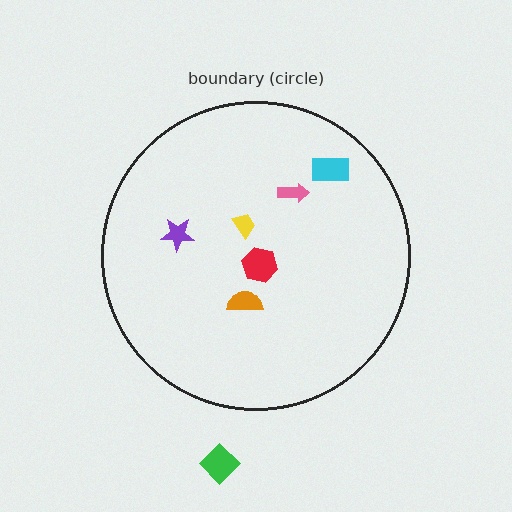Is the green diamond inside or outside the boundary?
Outside.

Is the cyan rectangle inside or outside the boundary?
Inside.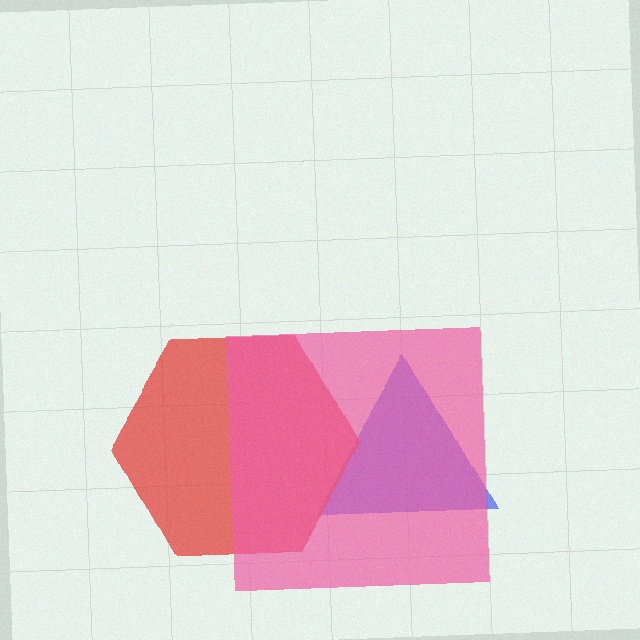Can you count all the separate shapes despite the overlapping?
Yes, there are 3 separate shapes.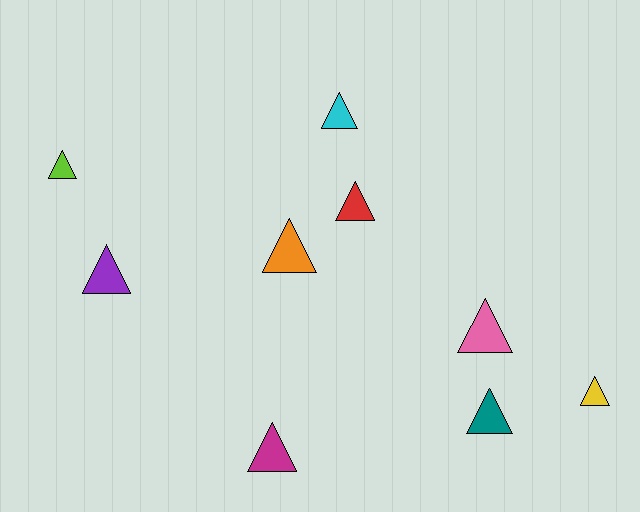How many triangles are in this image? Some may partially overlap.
There are 9 triangles.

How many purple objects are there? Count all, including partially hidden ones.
There is 1 purple object.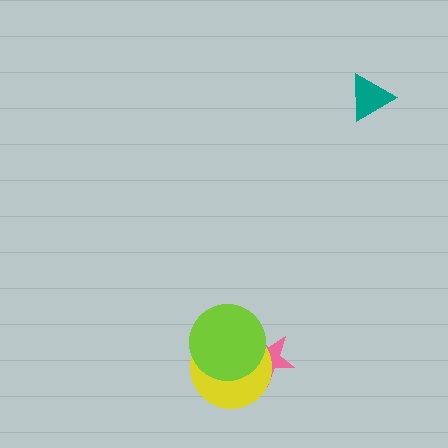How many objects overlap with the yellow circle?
2 objects overlap with the yellow circle.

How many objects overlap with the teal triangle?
0 objects overlap with the teal triangle.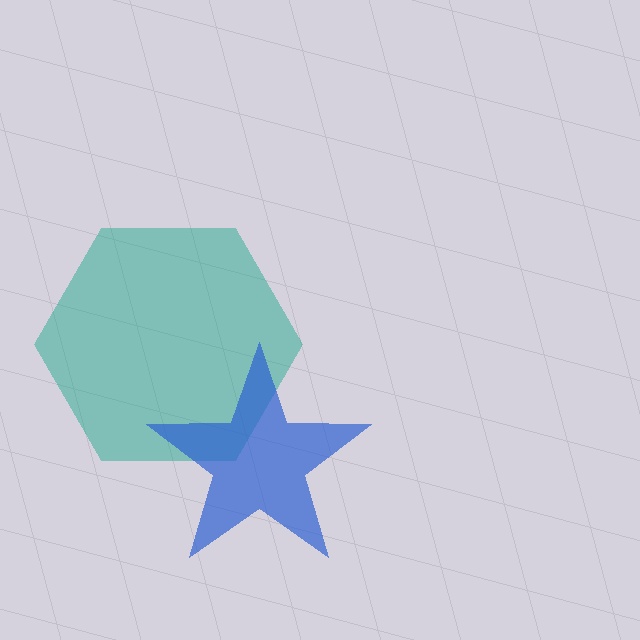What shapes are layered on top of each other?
The layered shapes are: a teal hexagon, a blue star.